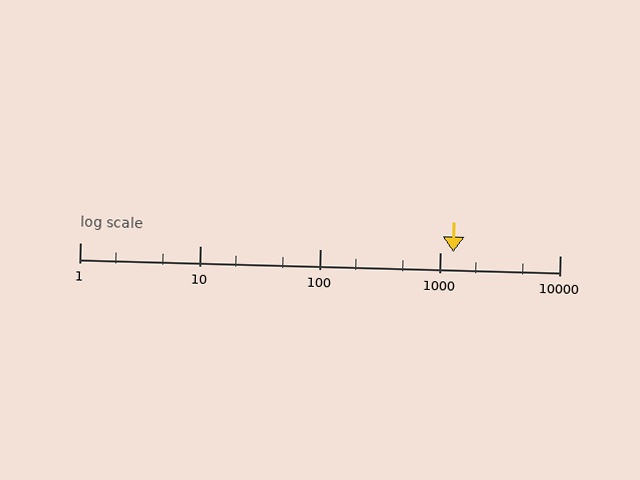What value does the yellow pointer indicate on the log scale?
The pointer indicates approximately 1300.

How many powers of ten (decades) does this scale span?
The scale spans 4 decades, from 1 to 10000.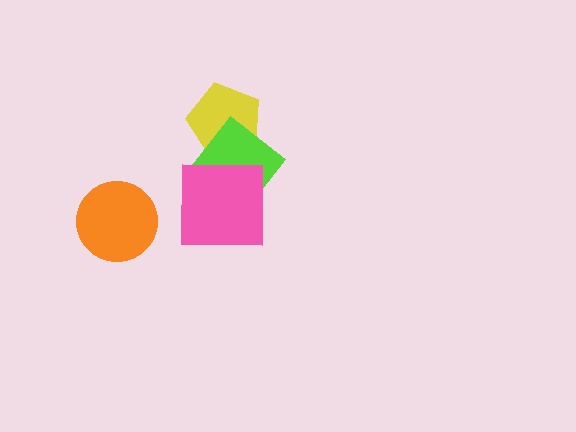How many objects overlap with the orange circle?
0 objects overlap with the orange circle.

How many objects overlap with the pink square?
1 object overlaps with the pink square.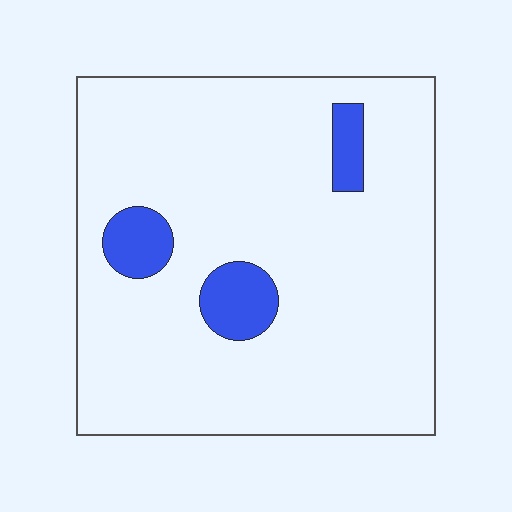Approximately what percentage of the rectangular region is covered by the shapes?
Approximately 10%.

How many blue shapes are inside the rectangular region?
3.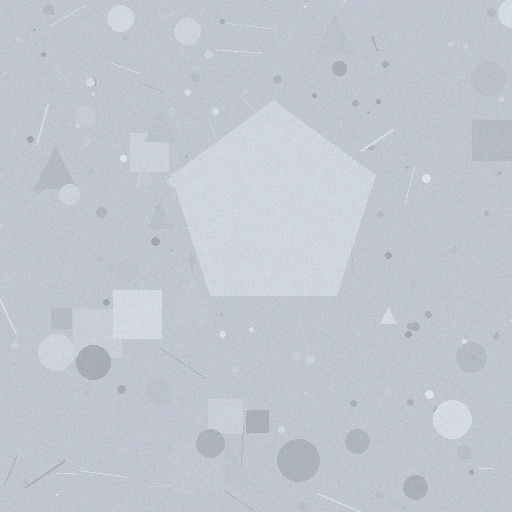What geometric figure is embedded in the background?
A pentagon is embedded in the background.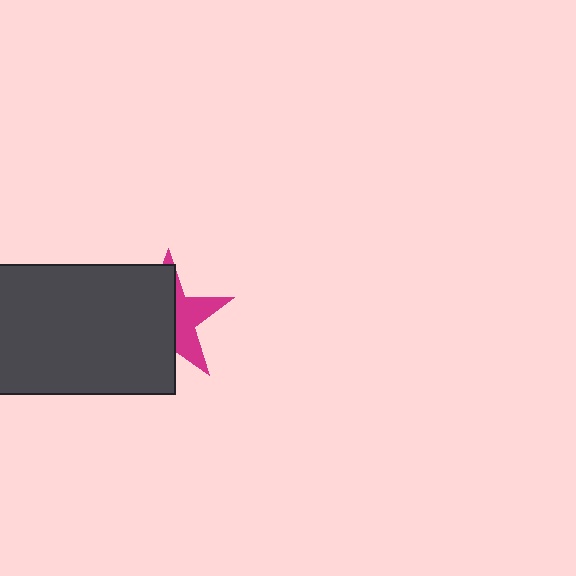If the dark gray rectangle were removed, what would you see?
You would see the complete magenta star.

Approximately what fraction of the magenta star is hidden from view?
Roughly 60% of the magenta star is hidden behind the dark gray rectangle.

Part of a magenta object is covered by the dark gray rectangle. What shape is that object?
It is a star.